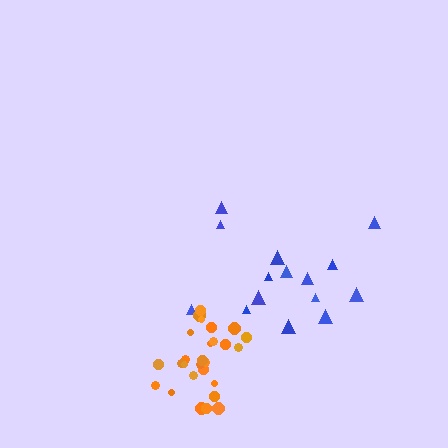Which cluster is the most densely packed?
Orange.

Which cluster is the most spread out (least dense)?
Blue.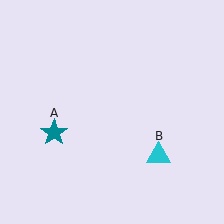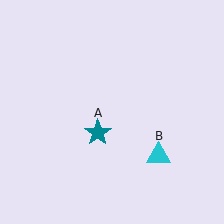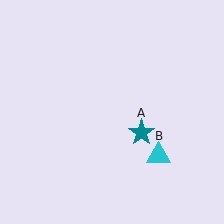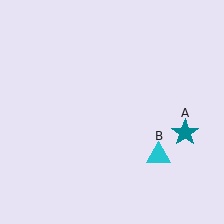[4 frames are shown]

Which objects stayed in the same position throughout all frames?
Cyan triangle (object B) remained stationary.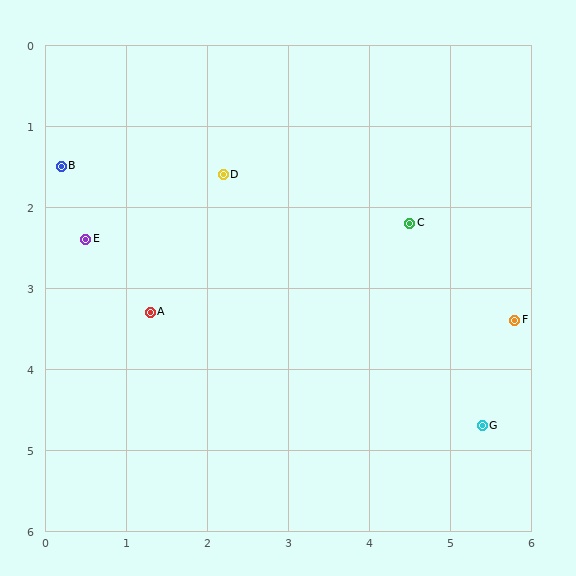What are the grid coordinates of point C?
Point C is at approximately (4.5, 2.2).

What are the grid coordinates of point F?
Point F is at approximately (5.8, 3.4).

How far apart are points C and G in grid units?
Points C and G are about 2.7 grid units apart.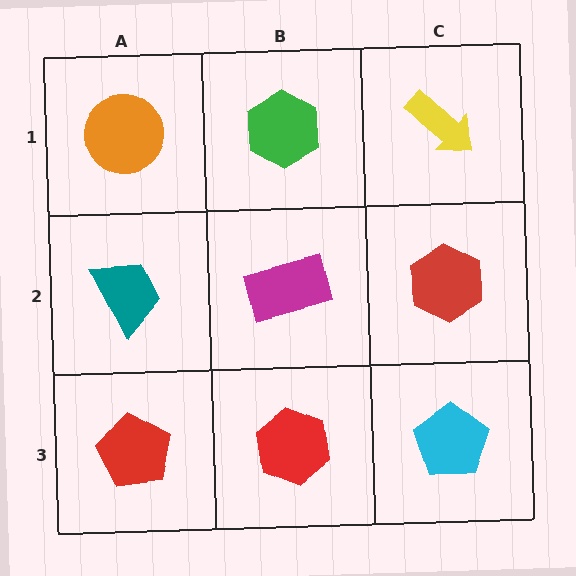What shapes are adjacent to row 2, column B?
A green hexagon (row 1, column B), a red hexagon (row 3, column B), a teal trapezoid (row 2, column A), a red hexagon (row 2, column C).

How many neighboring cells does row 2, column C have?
3.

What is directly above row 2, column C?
A yellow arrow.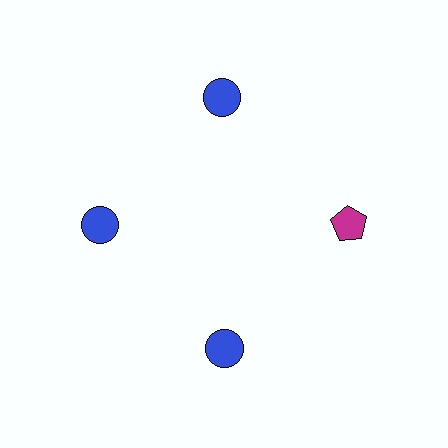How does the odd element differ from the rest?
It differs in both color (magenta instead of blue) and shape (pentagon instead of circle).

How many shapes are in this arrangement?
There are 4 shapes arranged in a ring pattern.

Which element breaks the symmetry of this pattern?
The magenta pentagon at roughly the 3 o'clock position breaks the symmetry. All other shapes are blue circles.